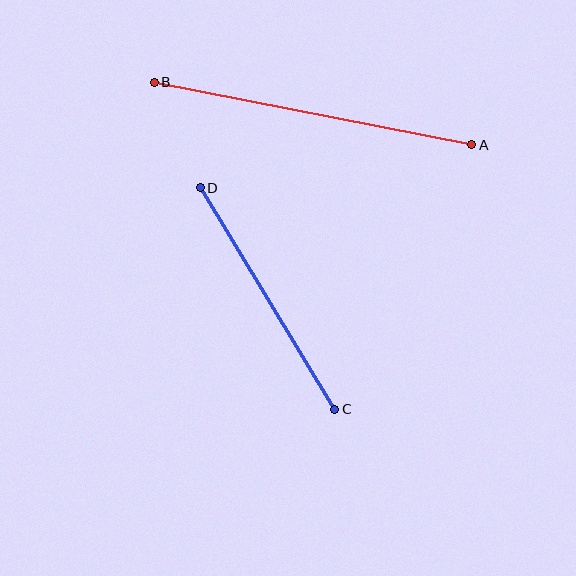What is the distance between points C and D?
The distance is approximately 260 pixels.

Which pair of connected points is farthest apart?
Points A and B are farthest apart.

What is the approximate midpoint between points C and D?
The midpoint is at approximately (267, 298) pixels.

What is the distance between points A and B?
The distance is approximately 323 pixels.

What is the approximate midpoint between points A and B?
The midpoint is at approximately (313, 113) pixels.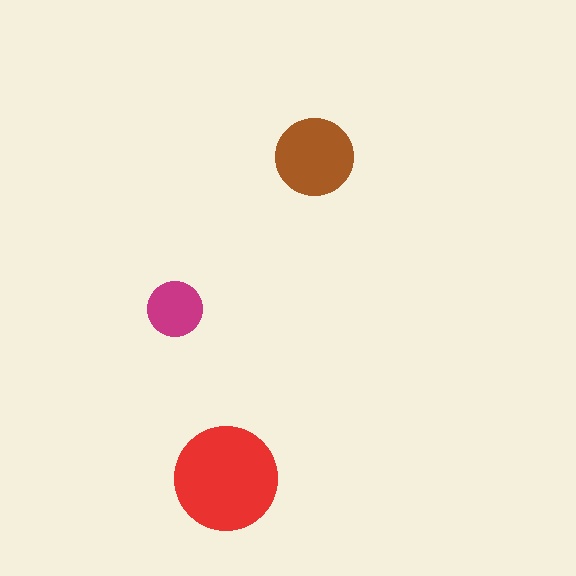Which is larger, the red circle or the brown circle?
The red one.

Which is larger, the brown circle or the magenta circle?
The brown one.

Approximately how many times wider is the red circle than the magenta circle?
About 2 times wider.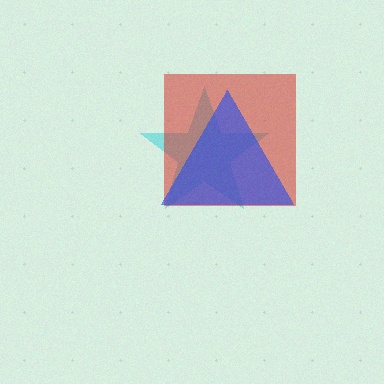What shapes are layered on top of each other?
The layered shapes are: a cyan star, a red square, a blue triangle.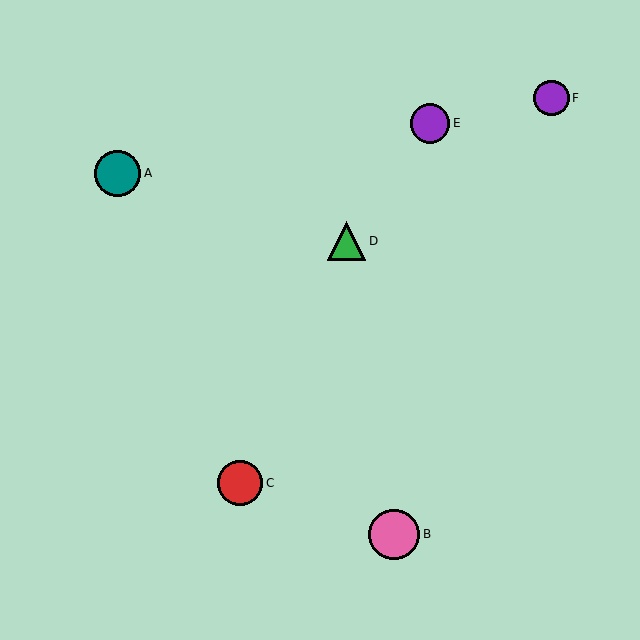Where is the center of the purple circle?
The center of the purple circle is at (430, 123).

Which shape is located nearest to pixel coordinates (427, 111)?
The purple circle (labeled E) at (430, 123) is nearest to that location.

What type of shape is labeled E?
Shape E is a purple circle.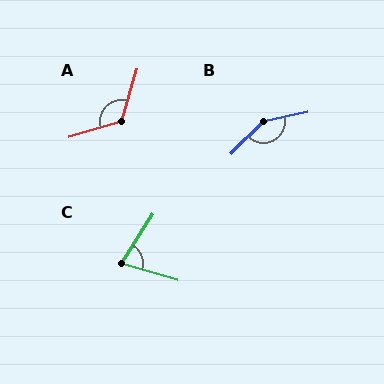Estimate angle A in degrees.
Approximately 123 degrees.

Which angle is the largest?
B, at approximately 146 degrees.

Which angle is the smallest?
C, at approximately 74 degrees.